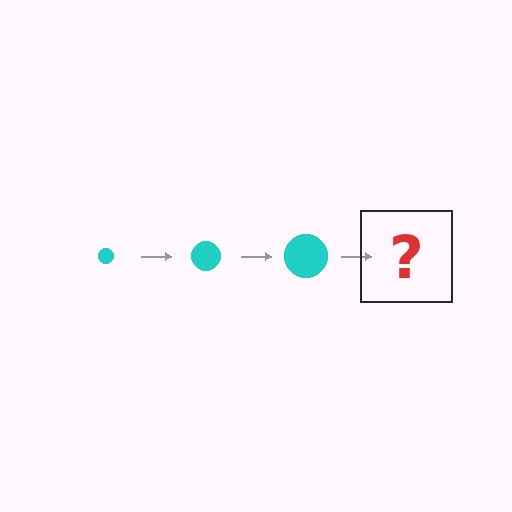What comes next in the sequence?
The next element should be a cyan circle, larger than the previous one.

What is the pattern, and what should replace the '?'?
The pattern is that the circle gets progressively larger each step. The '?' should be a cyan circle, larger than the previous one.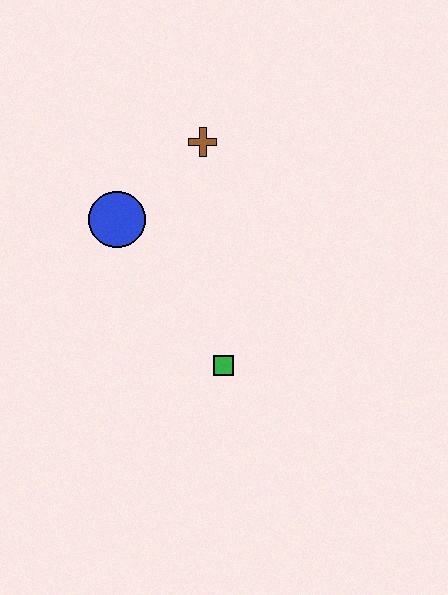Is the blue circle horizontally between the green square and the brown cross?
No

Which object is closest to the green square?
The blue circle is closest to the green square.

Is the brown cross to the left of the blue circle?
No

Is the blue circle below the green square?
No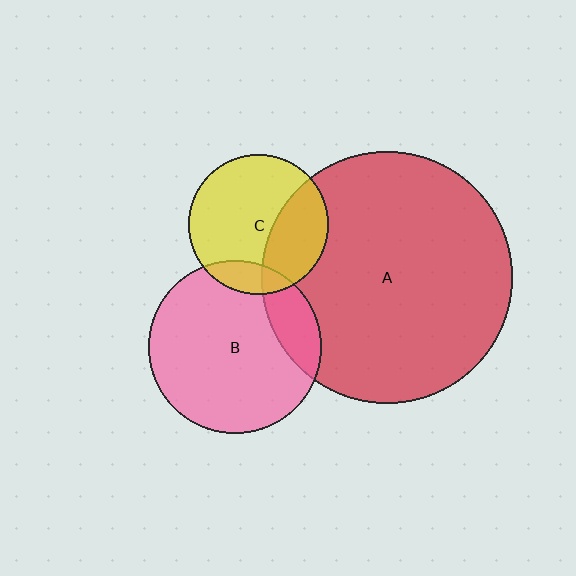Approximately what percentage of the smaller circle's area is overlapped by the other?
Approximately 15%.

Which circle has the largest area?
Circle A (red).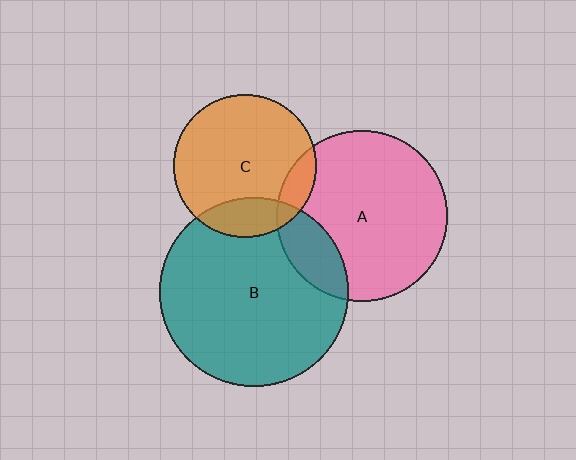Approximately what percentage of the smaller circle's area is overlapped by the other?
Approximately 20%.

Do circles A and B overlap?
Yes.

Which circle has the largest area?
Circle B (teal).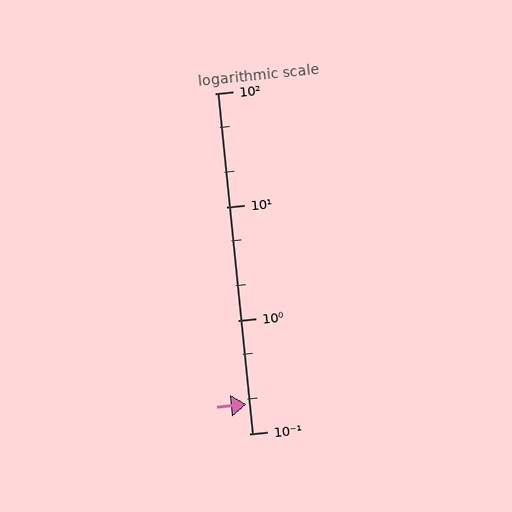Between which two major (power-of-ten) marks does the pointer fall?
The pointer is between 0.1 and 1.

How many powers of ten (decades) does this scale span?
The scale spans 3 decades, from 0.1 to 100.